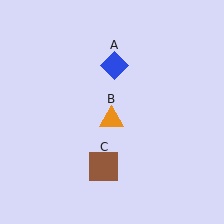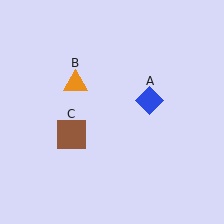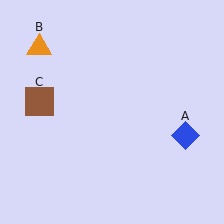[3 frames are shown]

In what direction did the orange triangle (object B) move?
The orange triangle (object B) moved up and to the left.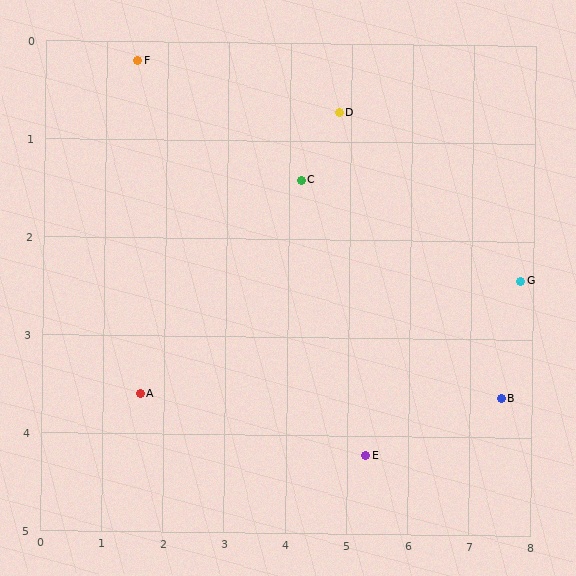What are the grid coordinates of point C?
Point C is at approximately (4.2, 1.4).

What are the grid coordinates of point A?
Point A is at approximately (1.6, 3.6).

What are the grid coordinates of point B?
Point B is at approximately (7.5, 3.6).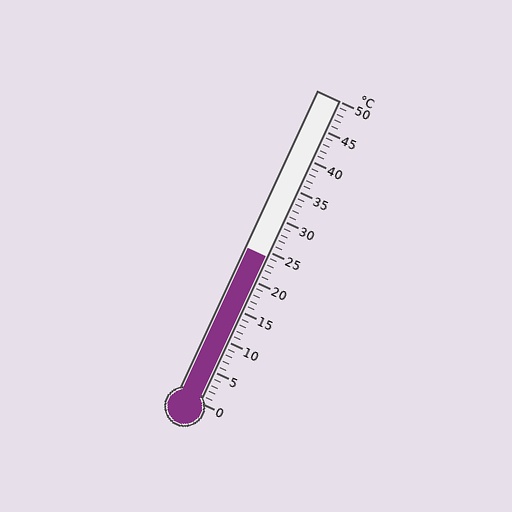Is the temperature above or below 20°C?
The temperature is above 20°C.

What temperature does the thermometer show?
The thermometer shows approximately 24°C.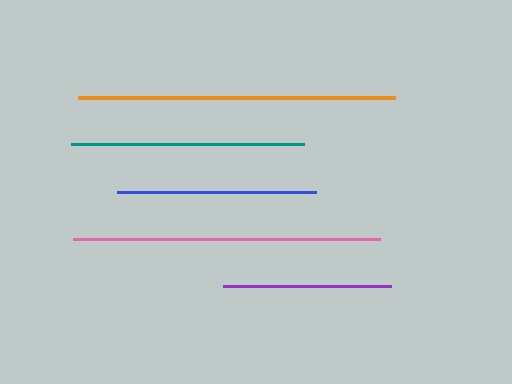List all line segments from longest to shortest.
From longest to shortest: orange, pink, teal, blue, purple.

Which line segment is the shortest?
The purple line is the shortest at approximately 168 pixels.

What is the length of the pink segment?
The pink segment is approximately 307 pixels long.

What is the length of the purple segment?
The purple segment is approximately 168 pixels long.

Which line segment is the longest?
The orange line is the longest at approximately 317 pixels.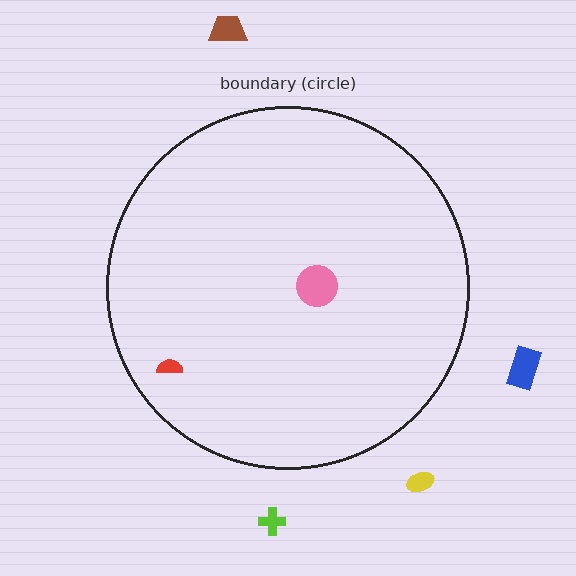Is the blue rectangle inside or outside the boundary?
Outside.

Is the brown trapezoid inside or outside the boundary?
Outside.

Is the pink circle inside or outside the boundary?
Inside.